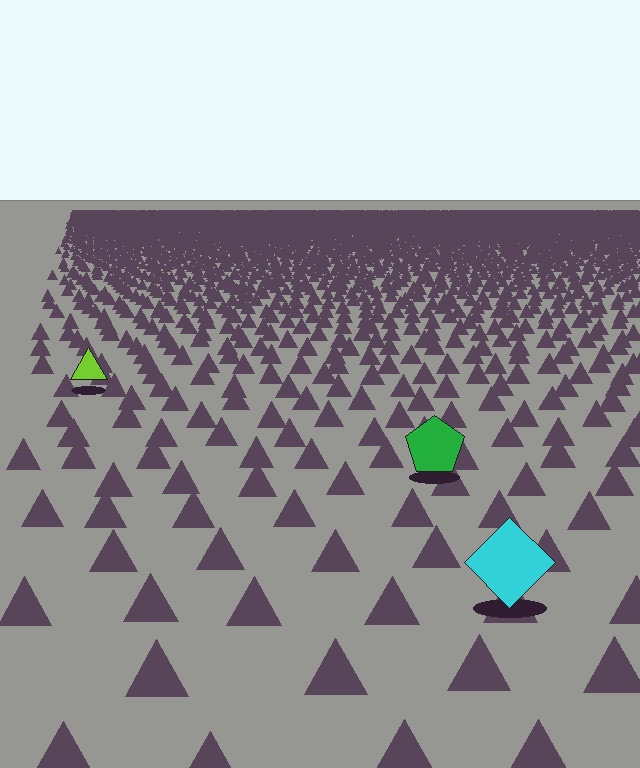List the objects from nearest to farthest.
From nearest to farthest: the cyan diamond, the green pentagon, the lime triangle.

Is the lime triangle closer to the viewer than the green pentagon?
No. The green pentagon is closer — you can tell from the texture gradient: the ground texture is coarser near it.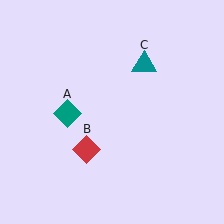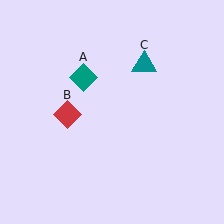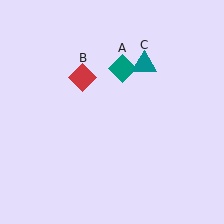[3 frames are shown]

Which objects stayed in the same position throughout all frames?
Teal triangle (object C) remained stationary.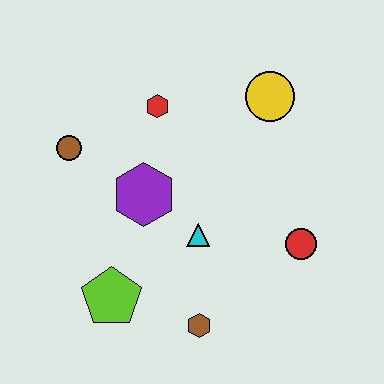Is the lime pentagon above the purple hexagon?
No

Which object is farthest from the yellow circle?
The lime pentagon is farthest from the yellow circle.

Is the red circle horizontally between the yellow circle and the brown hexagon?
No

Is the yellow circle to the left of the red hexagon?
No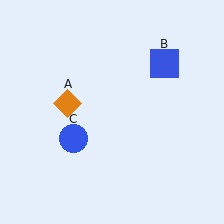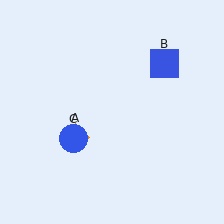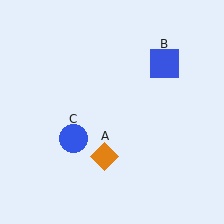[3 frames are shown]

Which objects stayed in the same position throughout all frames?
Blue square (object B) and blue circle (object C) remained stationary.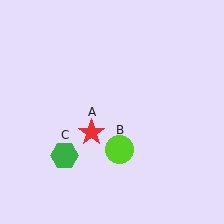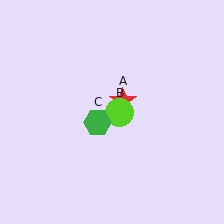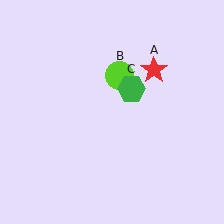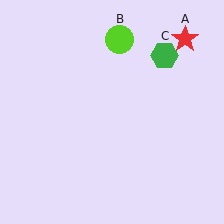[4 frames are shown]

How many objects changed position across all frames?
3 objects changed position: red star (object A), lime circle (object B), green hexagon (object C).